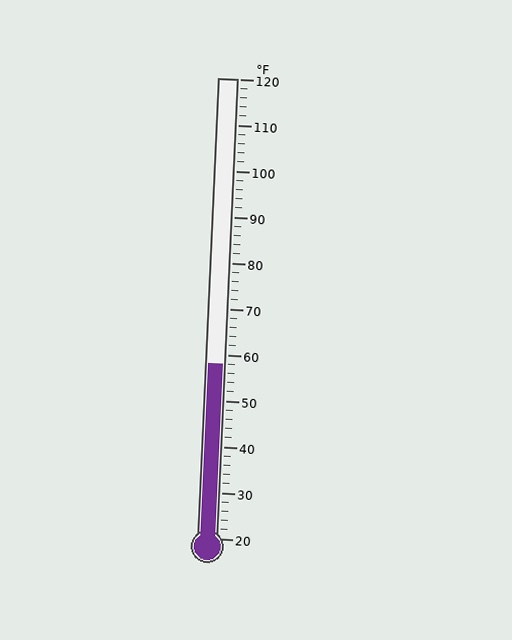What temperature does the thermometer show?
The thermometer shows approximately 58°F.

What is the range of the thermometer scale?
The thermometer scale ranges from 20°F to 120°F.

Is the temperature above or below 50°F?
The temperature is above 50°F.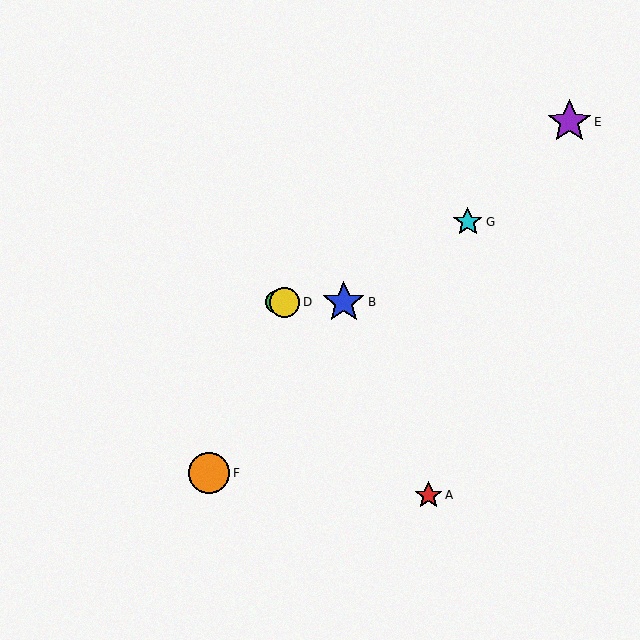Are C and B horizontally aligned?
Yes, both are at y≈302.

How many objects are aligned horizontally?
3 objects (B, C, D) are aligned horizontally.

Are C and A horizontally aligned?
No, C is at y≈302 and A is at y≈495.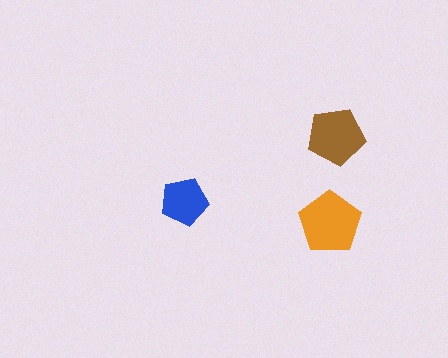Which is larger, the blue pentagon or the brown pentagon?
The brown one.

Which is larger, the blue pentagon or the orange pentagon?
The orange one.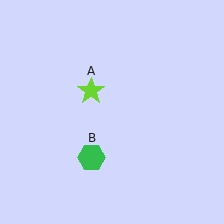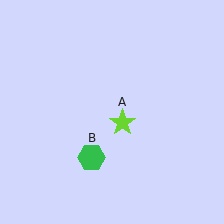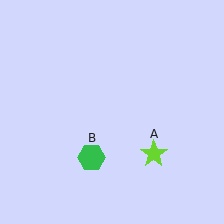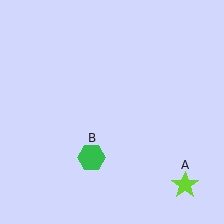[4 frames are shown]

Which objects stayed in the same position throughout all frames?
Green hexagon (object B) remained stationary.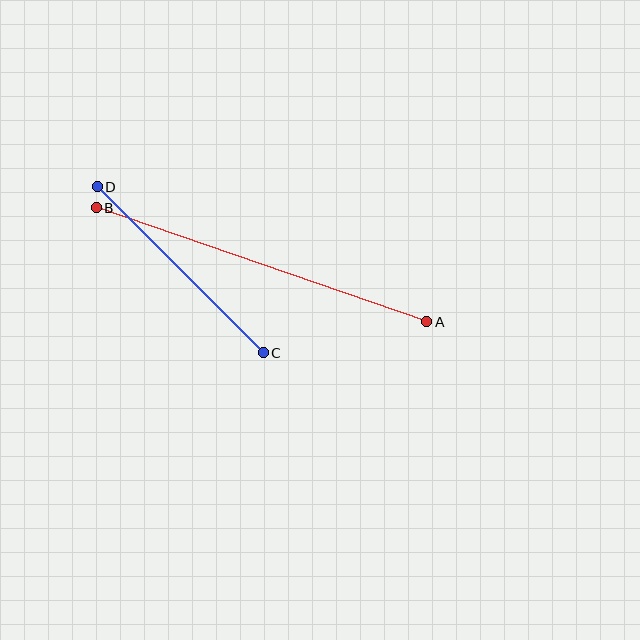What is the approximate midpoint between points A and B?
The midpoint is at approximately (261, 265) pixels.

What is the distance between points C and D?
The distance is approximately 235 pixels.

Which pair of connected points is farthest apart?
Points A and B are farthest apart.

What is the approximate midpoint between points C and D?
The midpoint is at approximately (180, 270) pixels.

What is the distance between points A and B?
The distance is approximately 349 pixels.